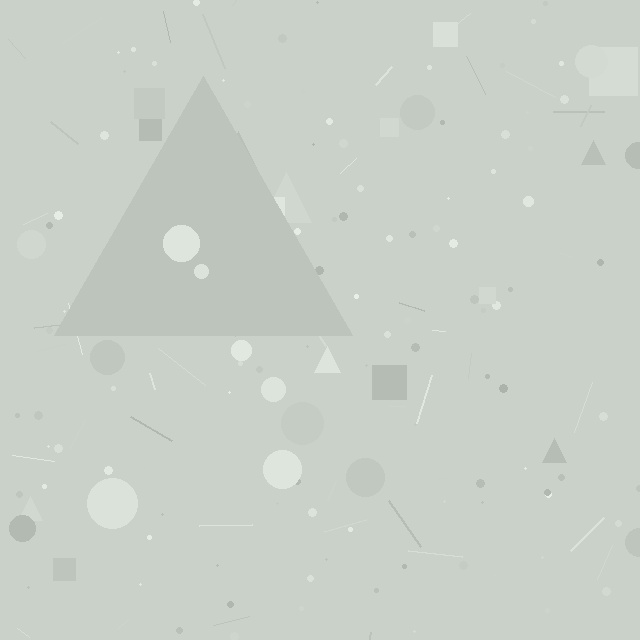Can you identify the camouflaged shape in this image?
The camouflaged shape is a triangle.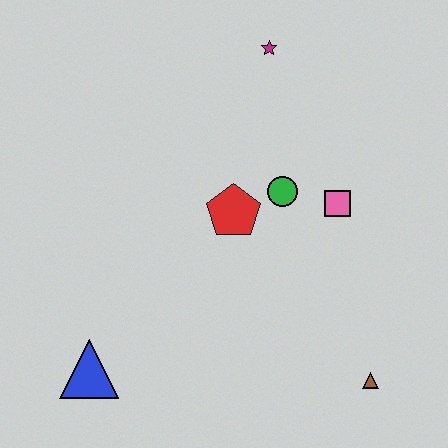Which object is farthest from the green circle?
The blue triangle is farthest from the green circle.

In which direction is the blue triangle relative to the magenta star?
The blue triangle is below the magenta star.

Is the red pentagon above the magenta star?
No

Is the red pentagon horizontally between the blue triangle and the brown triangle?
Yes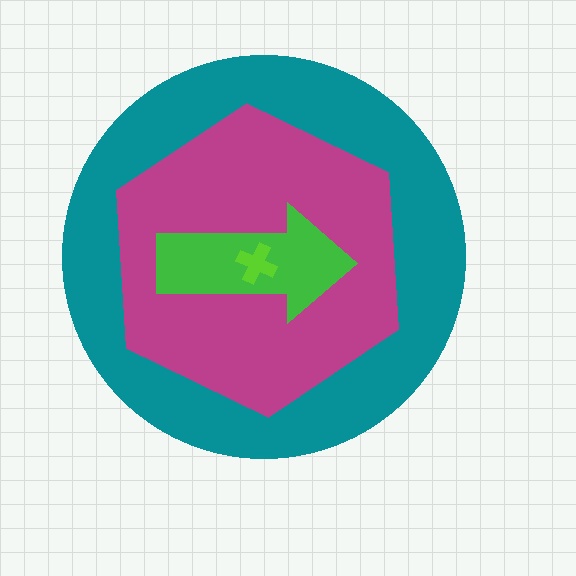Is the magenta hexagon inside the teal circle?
Yes.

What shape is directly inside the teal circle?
The magenta hexagon.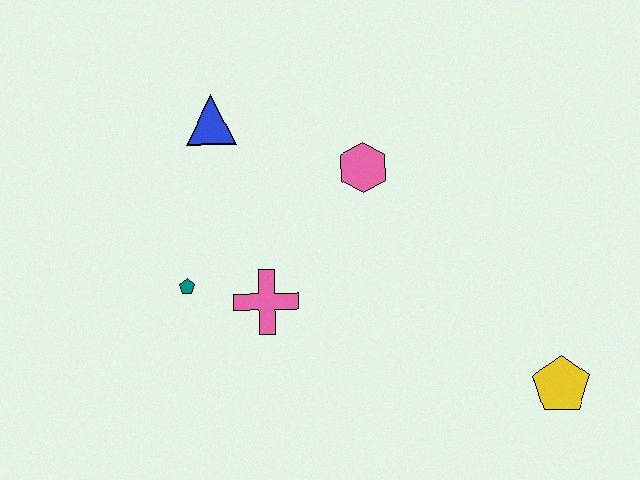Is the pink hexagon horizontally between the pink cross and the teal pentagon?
No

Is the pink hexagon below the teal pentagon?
No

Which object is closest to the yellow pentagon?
The pink hexagon is closest to the yellow pentagon.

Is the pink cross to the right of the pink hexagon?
No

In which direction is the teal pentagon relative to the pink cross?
The teal pentagon is to the left of the pink cross.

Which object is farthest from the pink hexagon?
The yellow pentagon is farthest from the pink hexagon.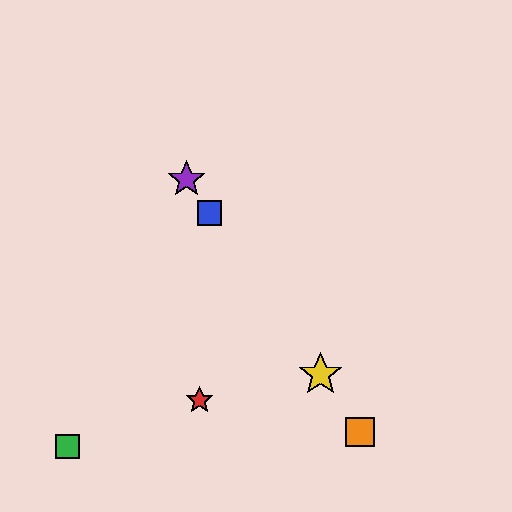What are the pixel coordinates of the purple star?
The purple star is at (186, 179).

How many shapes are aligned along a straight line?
4 shapes (the blue square, the yellow star, the purple star, the orange square) are aligned along a straight line.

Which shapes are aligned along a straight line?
The blue square, the yellow star, the purple star, the orange square are aligned along a straight line.